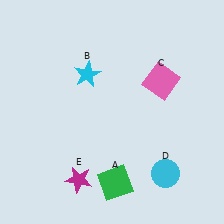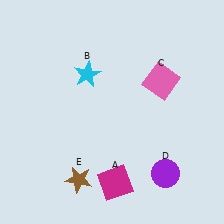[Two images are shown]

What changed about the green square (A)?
In Image 1, A is green. In Image 2, it changed to magenta.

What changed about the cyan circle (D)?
In Image 1, D is cyan. In Image 2, it changed to purple.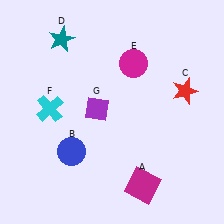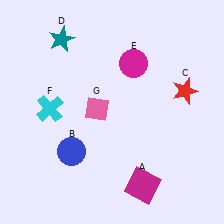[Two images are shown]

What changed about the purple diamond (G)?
In Image 1, G is purple. In Image 2, it changed to pink.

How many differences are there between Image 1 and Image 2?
There is 1 difference between the two images.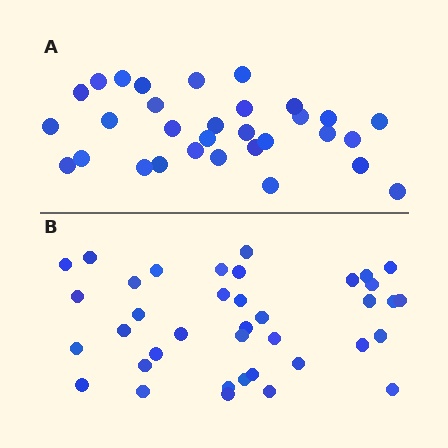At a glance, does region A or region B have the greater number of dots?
Region B (the bottom region) has more dots.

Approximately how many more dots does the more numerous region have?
Region B has roughly 8 or so more dots than region A.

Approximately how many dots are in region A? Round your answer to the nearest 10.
About 30 dots. (The exact count is 31, which rounds to 30.)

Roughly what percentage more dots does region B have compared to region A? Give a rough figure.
About 25% more.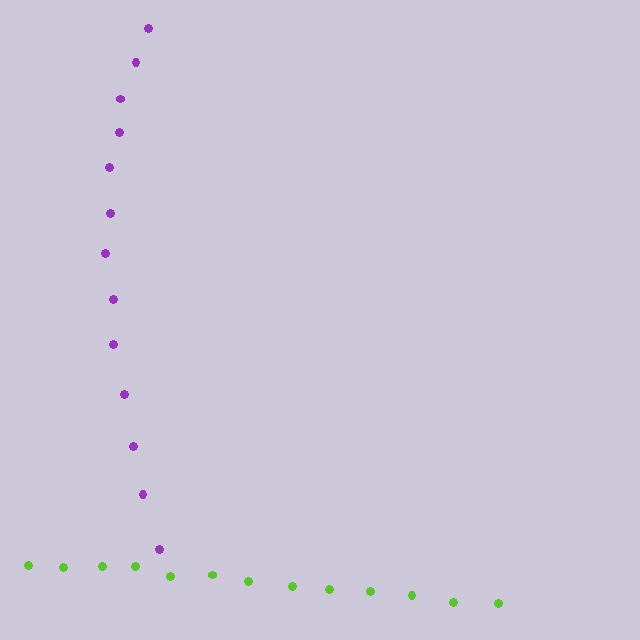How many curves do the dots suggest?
There are 2 distinct paths.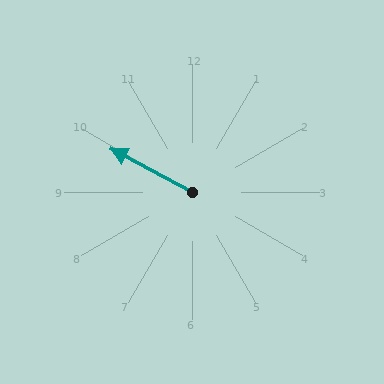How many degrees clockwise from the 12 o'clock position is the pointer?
Approximately 298 degrees.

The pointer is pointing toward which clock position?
Roughly 10 o'clock.